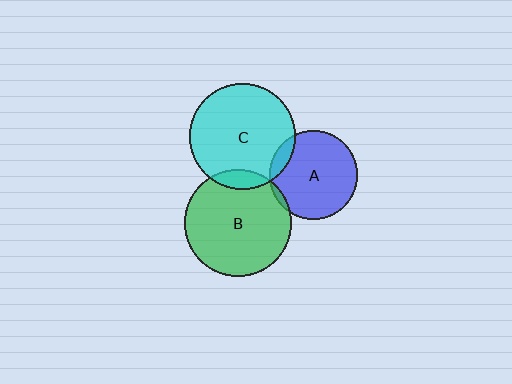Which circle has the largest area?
Circle B (green).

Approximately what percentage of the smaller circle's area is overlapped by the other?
Approximately 5%.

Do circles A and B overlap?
Yes.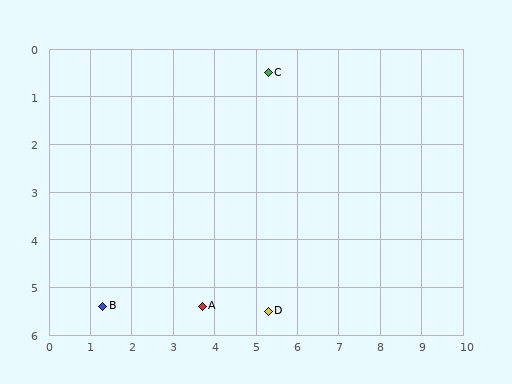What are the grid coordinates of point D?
Point D is at approximately (5.3, 5.5).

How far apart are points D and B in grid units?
Points D and B are about 4.0 grid units apart.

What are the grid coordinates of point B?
Point B is at approximately (1.3, 5.4).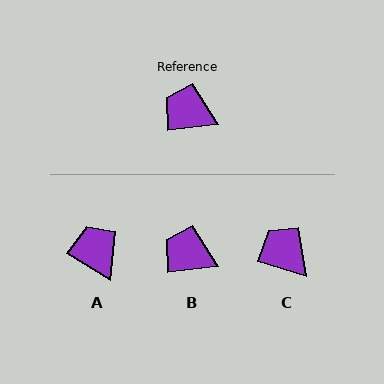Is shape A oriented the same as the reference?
No, it is off by about 39 degrees.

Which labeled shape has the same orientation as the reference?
B.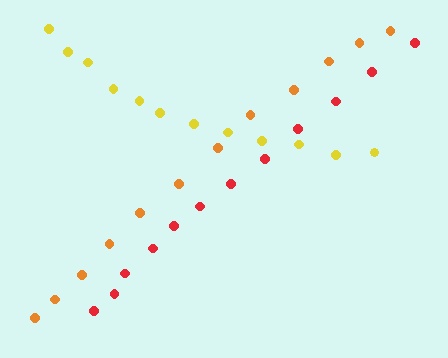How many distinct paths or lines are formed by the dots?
There are 3 distinct paths.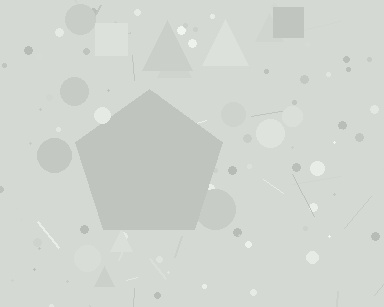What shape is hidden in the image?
A pentagon is hidden in the image.